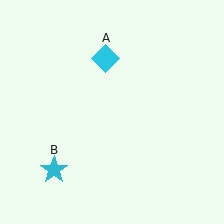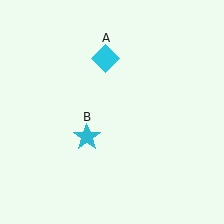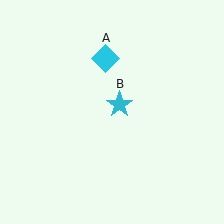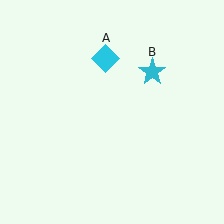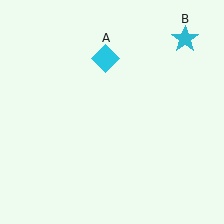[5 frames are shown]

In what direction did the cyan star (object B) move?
The cyan star (object B) moved up and to the right.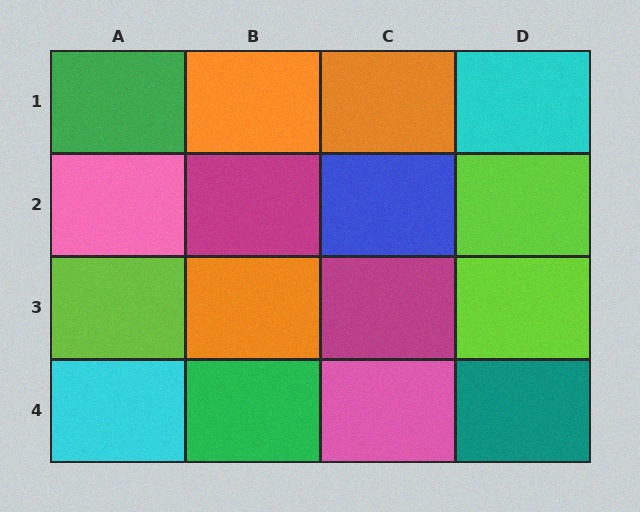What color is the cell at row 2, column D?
Lime.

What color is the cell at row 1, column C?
Orange.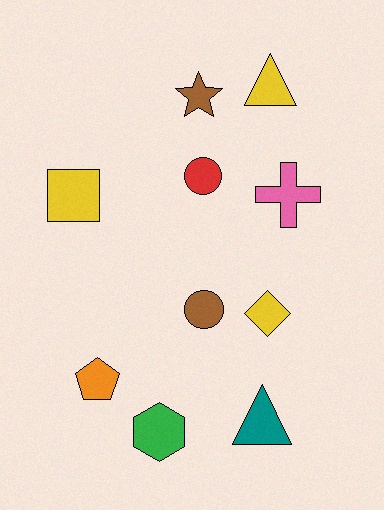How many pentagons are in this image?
There is 1 pentagon.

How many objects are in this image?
There are 10 objects.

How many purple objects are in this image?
There are no purple objects.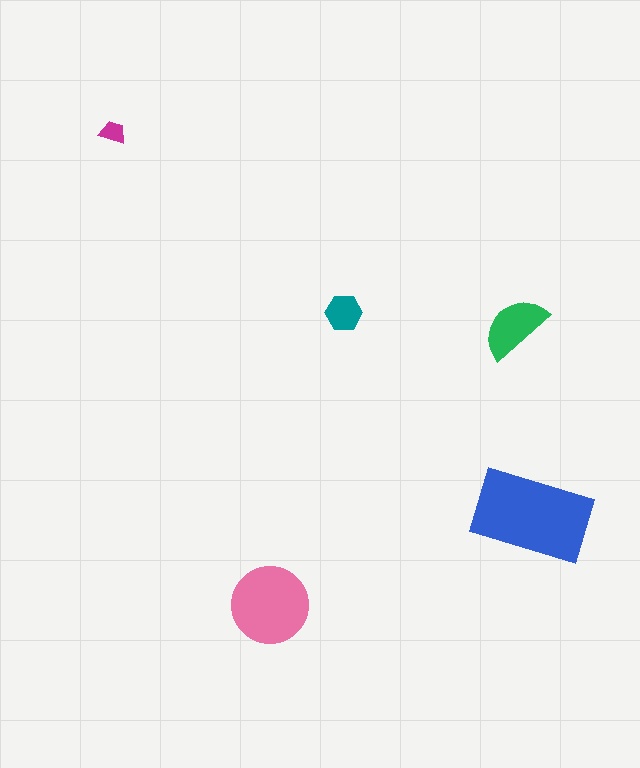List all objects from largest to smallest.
The blue rectangle, the pink circle, the green semicircle, the teal hexagon, the magenta trapezoid.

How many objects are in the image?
There are 5 objects in the image.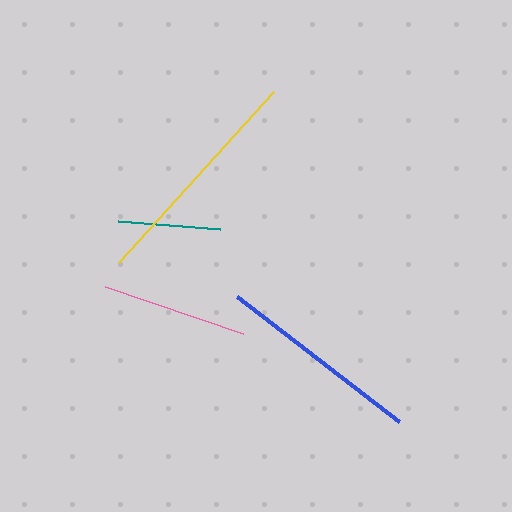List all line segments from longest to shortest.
From longest to shortest: yellow, blue, pink, teal.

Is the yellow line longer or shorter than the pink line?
The yellow line is longer than the pink line.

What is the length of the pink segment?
The pink segment is approximately 145 pixels long.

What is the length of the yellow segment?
The yellow segment is approximately 231 pixels long.